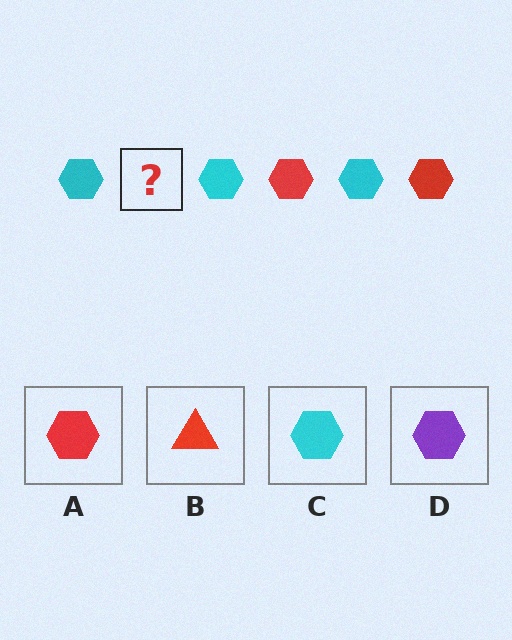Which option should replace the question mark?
Option A.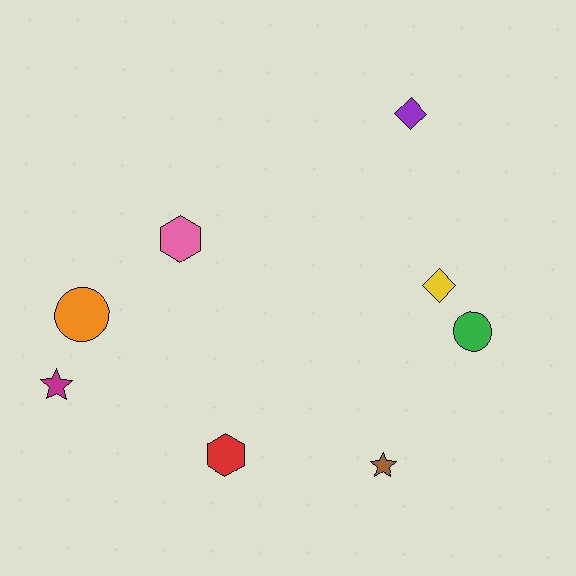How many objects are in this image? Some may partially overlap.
There are 8 objects.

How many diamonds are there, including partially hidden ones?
There are 2 diamonds.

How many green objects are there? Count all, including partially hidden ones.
There is 1 green object.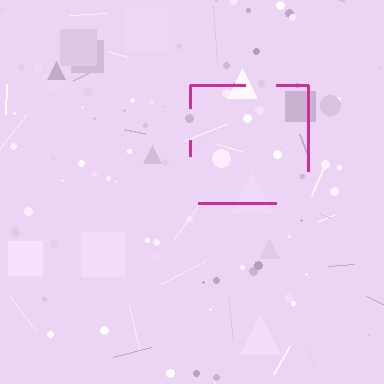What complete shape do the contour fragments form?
The contour fragments form a square.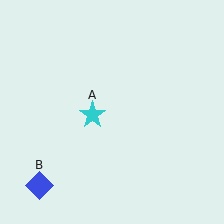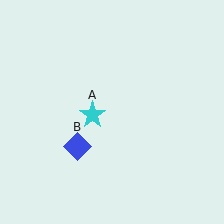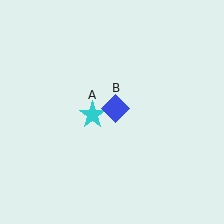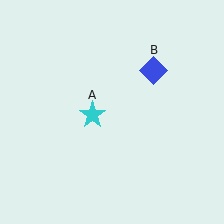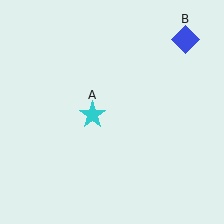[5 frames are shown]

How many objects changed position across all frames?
1 object changed position: blue diamond (object B).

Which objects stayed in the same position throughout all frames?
Cyan star (object A) remained stationary.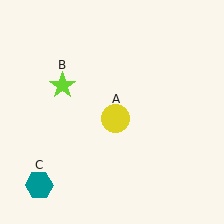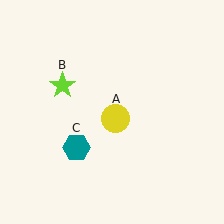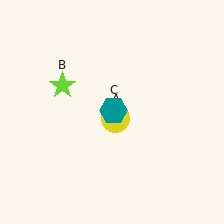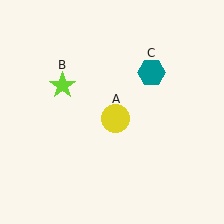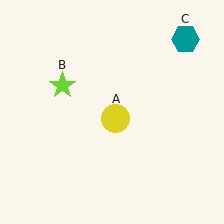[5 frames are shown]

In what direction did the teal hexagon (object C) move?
The teal hexagon (object C) moved up and to the right.